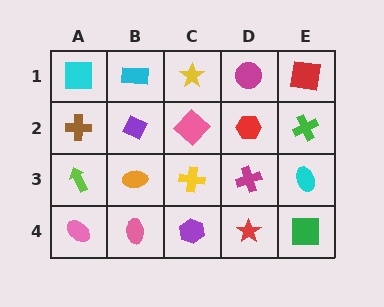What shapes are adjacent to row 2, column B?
A cyan rectangle (row 1, column B), an orange ellipse (row 3, column B), a brown cross (row 2, column A), a pink diamond (row 2, column C).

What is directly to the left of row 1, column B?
A cyan square.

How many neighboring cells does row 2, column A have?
3.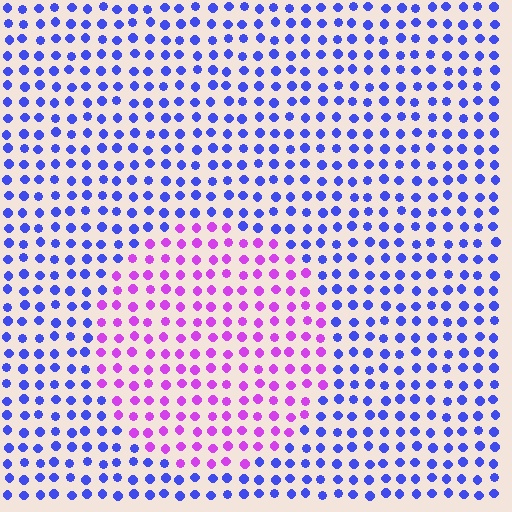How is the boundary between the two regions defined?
The boundary is defined purely by a slight shift in hue (about 55 degrees). Spacing, size, and orientation are identical on both sides.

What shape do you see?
I see a circle.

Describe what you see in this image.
The image is filled with small blue elements in a uniform arrangement. A circle-shaped region is visible where the elements are tinted to a slightly different hue, forming a subtle color boundary.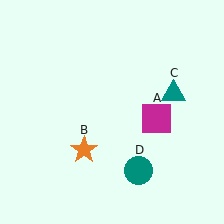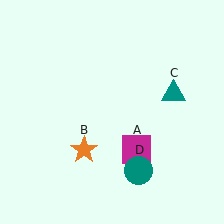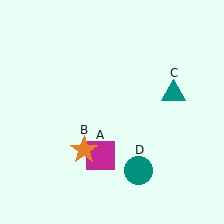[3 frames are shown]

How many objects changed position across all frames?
1 object changed position: magenta square (object A).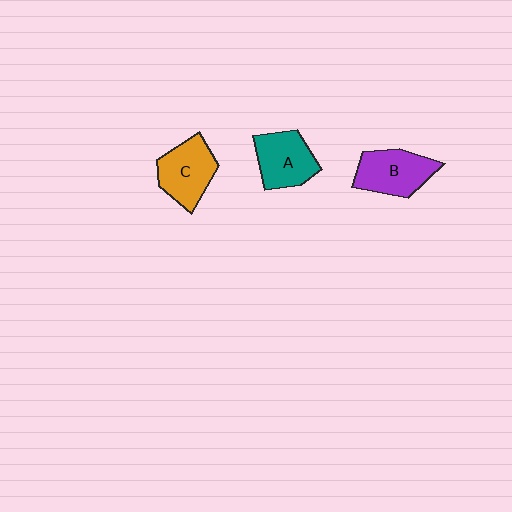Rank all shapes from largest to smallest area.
From largest to smallest: B (purple), C (orange), A (teal).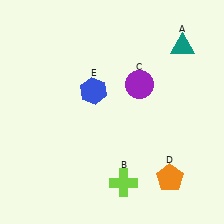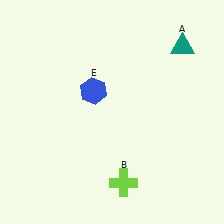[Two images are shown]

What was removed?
The purple circle (C), the orange pentagon (D) were removed in Image 2.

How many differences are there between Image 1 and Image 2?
There are 2 differences between the two images.